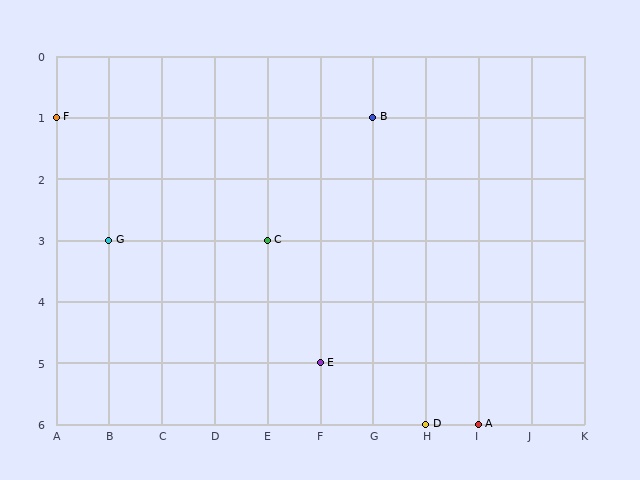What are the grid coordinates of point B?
Point B is at grid coordinates (G, 1).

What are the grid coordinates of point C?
Point C is at grid coordinates (E, 3).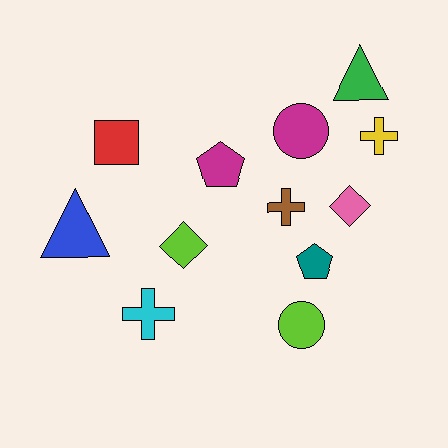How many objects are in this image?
There are 12 objects.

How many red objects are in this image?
There is 1 red object.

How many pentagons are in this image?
There are 2 pentagons.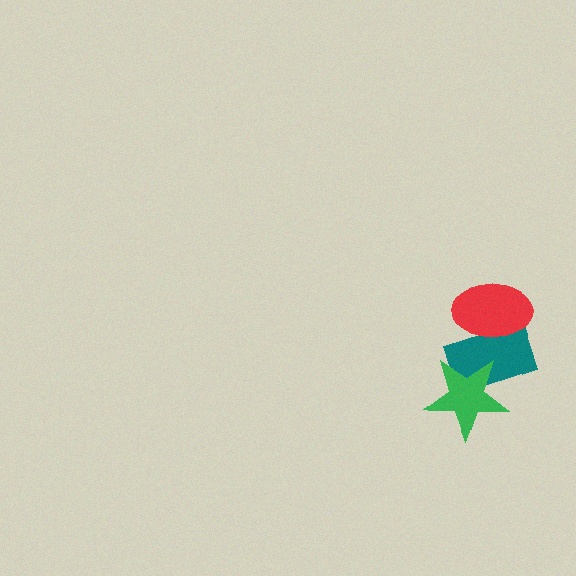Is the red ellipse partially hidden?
No, no other shape covers it.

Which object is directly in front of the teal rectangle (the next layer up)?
The green star is directly in front of the teal rectangle.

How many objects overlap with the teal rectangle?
2 objects overlap with the teal rectangle.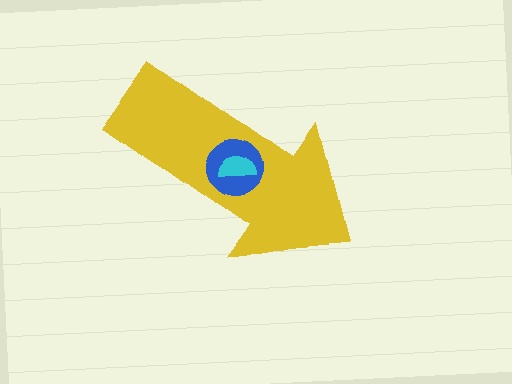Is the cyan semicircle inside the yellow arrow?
Yes.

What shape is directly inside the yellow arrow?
The blue circle.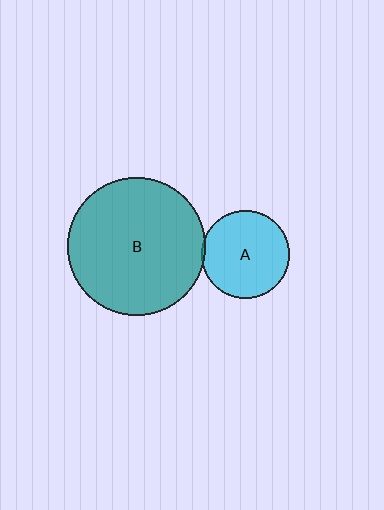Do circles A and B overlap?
Yes.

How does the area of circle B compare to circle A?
Approximately 2.5 times.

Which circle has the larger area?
Circle B (teal).